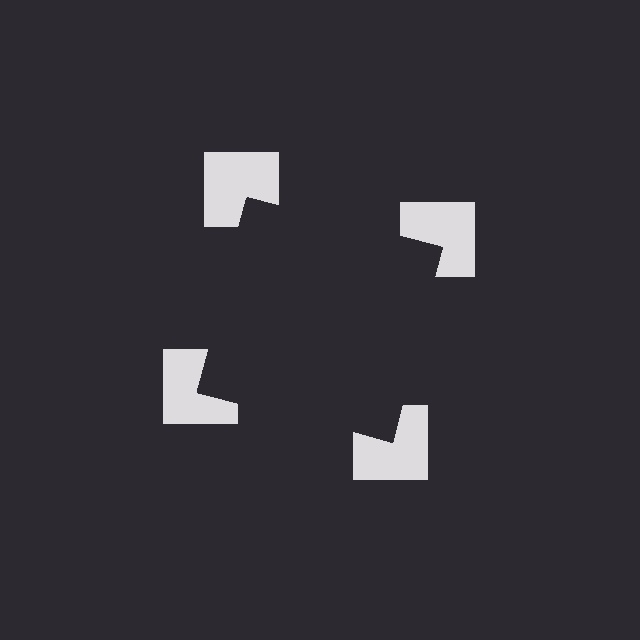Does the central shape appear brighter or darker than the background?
It typically appears slightly darker than the background, even though no actual brightness change is drawn.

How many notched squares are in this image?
There are 4 — one at each vertex of the illusory square.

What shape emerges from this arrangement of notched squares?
An illusory square — its edges are inferred from the aligned wedge cuts in the notched squares, not physically drawn.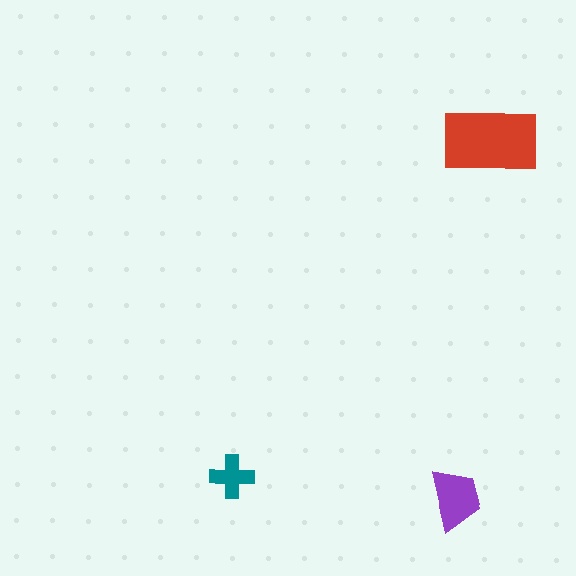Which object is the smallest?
The teal cross.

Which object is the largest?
The red rectangle.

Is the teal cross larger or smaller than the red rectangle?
Smaller.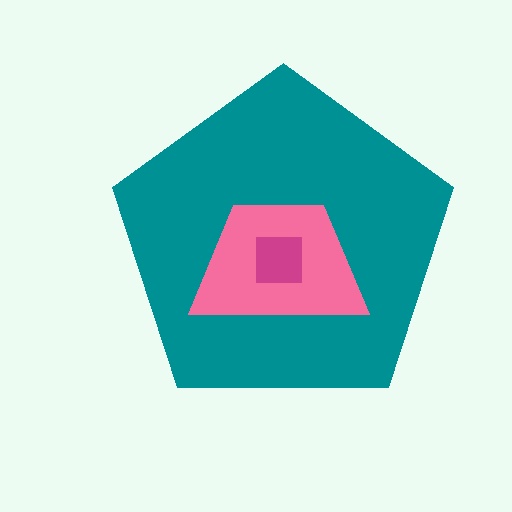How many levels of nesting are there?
3.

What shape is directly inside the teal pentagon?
The pink trapezoid.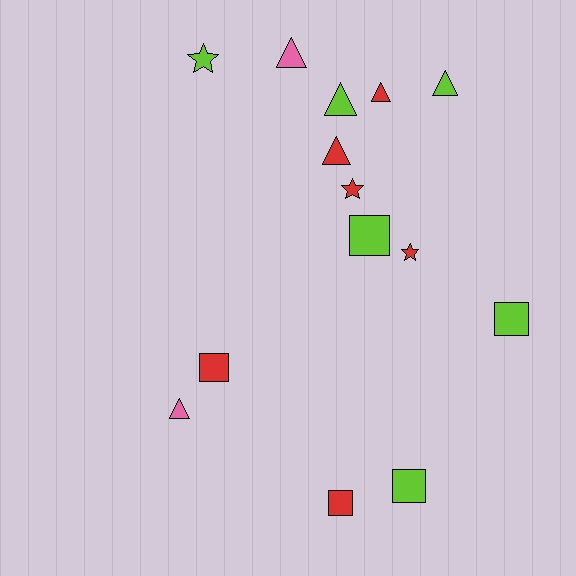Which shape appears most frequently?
Triangle, with 6 objects.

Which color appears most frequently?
Lime, with 6 objects.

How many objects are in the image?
There are 14 objects.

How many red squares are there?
There are 2 red squares.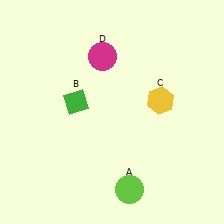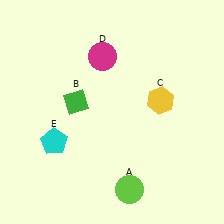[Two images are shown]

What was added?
A cyan pentagon (E) was added in Image 2.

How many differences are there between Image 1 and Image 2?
There is 1 difference between the two images.